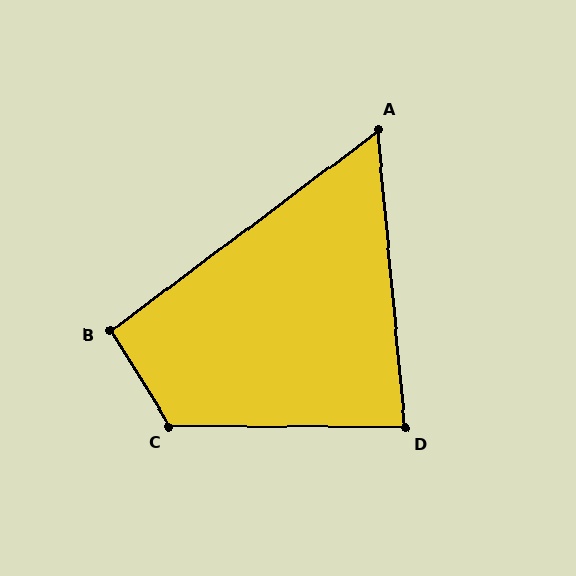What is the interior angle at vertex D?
Approximately 85 degrees (acute).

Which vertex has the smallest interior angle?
A, at approximately 58 degrees.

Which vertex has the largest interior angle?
C, at approximately 122 degrees.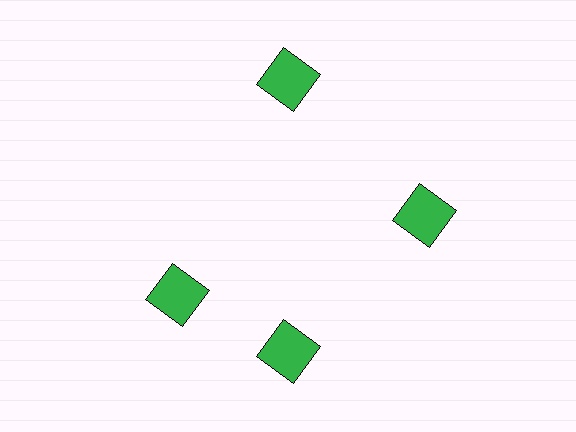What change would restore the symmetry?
The symmetry would be restored by rotating it back into even spacing with its neighbors so that all 4 squares sit at equal angles and equal distance from the center.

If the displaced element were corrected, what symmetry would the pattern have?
It would have 4-fold rotational symmetry — the pattern would map onto itself every 90 degrees.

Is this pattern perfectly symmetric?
No. The 4 green squares are arranged in a ring, but one element near the 9 o'clock position is rotated out of alignment along the ring, breaking the 4-fold rotational symmetry.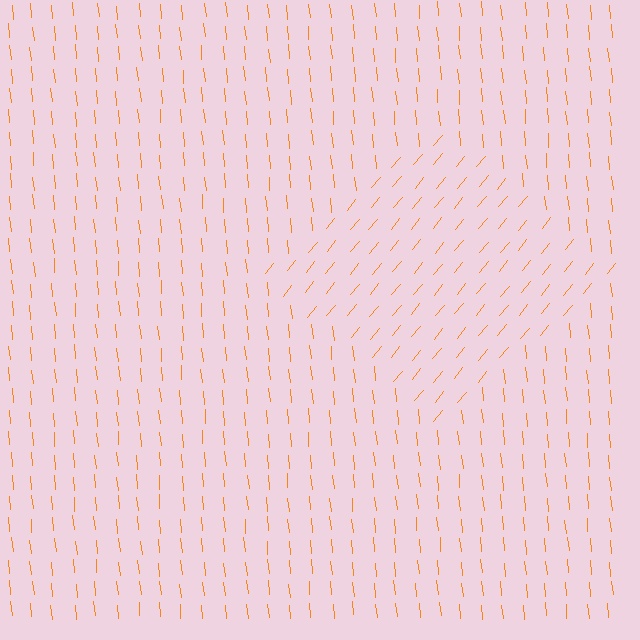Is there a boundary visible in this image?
Yes, there is a texture boundary formed by a change in line orientation.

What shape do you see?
I see a diamond.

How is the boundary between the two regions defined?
The boundary is defined purely by a change in line orientation (approximately 45 degrees difference). All lines are the same color and thickness.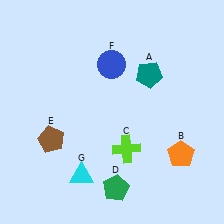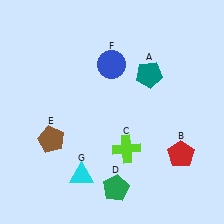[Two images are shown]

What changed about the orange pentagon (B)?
In Image 1, B is orange. In Image 2, it changed to red.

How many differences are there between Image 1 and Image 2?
There is 1 difference between the two images.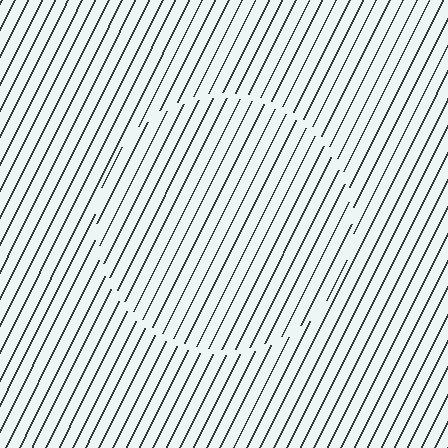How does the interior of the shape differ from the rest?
The interior of the shape contains the same grating, shifted by half a period — the contour is defined by the phase discontinuity where line-ends from the inner and outer gratings abut.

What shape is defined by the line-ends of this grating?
An illusory circle. The interior of the shape contains the same grating, shifted by half a period — the contour is defined by the phase discontinuity where line-ends from the inner and outer gratings abut.